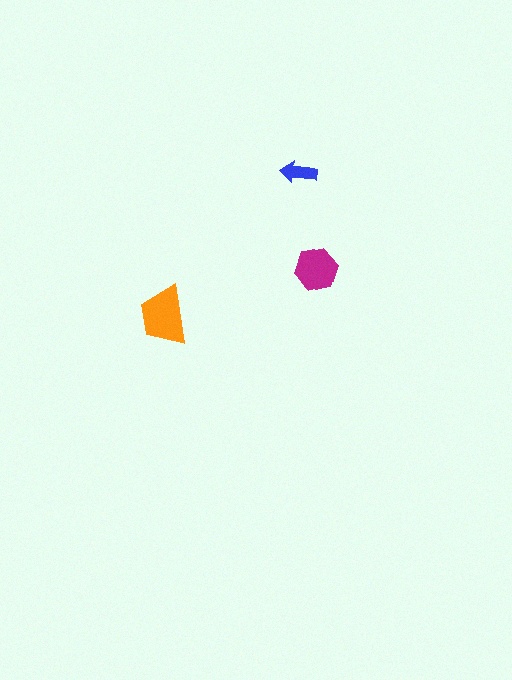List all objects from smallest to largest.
The blue arrow, the magenta hexagon, the orange trapezoid.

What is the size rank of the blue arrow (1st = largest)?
3rd.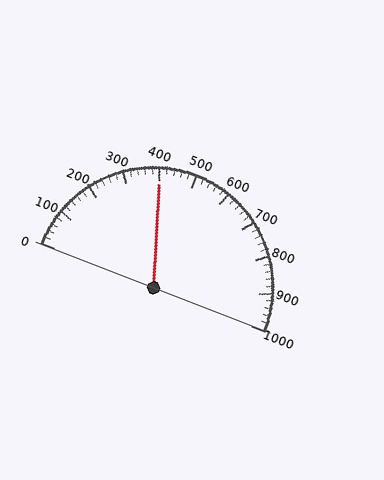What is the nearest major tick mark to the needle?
The nearest major tick mark is 400.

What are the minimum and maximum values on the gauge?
The gauge ranges from 0 to 1000.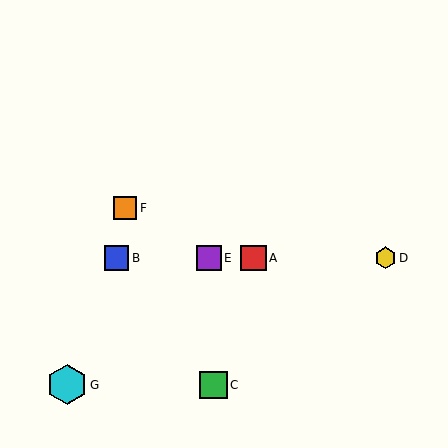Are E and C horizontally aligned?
No, E is at y≈258 and C is at y≈385.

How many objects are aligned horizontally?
4 objects (A, B, D, E) are aligned horizontally.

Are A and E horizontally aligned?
Yes, both are at y≈258.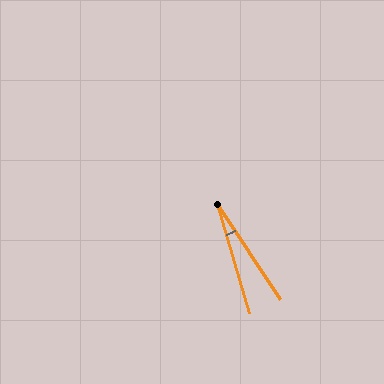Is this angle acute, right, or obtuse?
It is acute.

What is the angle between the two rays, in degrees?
Approximately 17 degrees.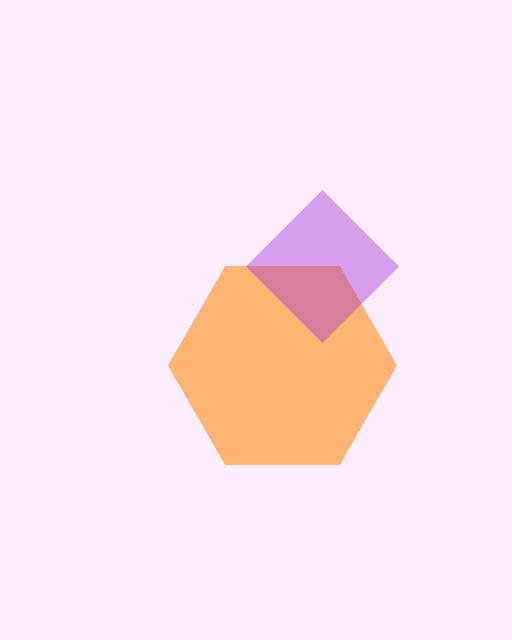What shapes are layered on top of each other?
The layered shapes are: an orange hexagon, a purple diamond.